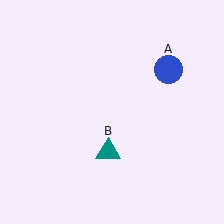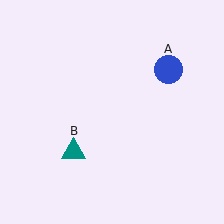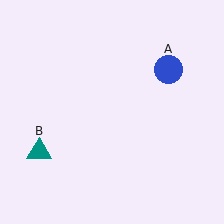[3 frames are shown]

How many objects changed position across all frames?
1 object changed position: teal triangle (object B).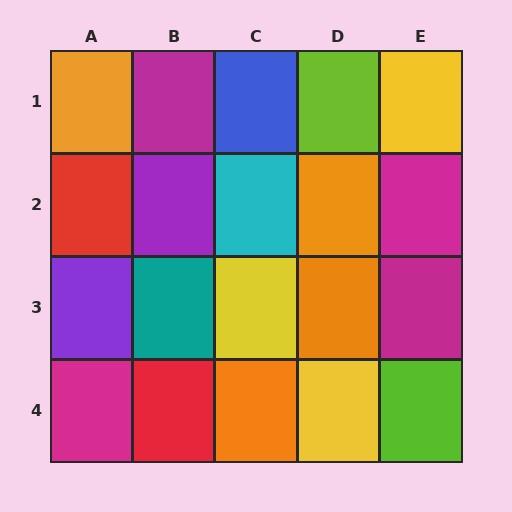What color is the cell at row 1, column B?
Magenta.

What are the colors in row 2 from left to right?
Red, purple, cyan, orange, magenta.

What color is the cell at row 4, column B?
Red.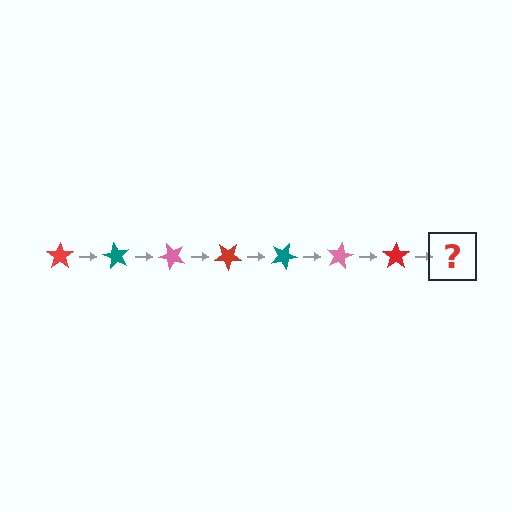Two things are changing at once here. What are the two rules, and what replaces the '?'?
The two rules are that it rotates 60 degrees each step and the color cycles through red, teal, and pink. The '?' should be a teal star, rotated 420 degrees from the start.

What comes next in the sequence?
The next element should be a teal star, rotated 420 degrees from the start.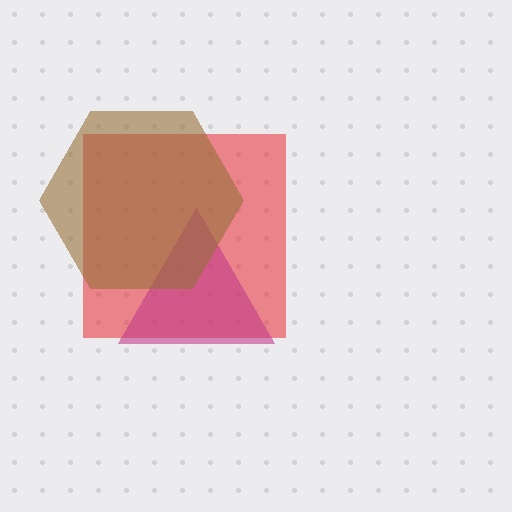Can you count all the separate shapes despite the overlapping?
Yes, there are 3 separate shapes.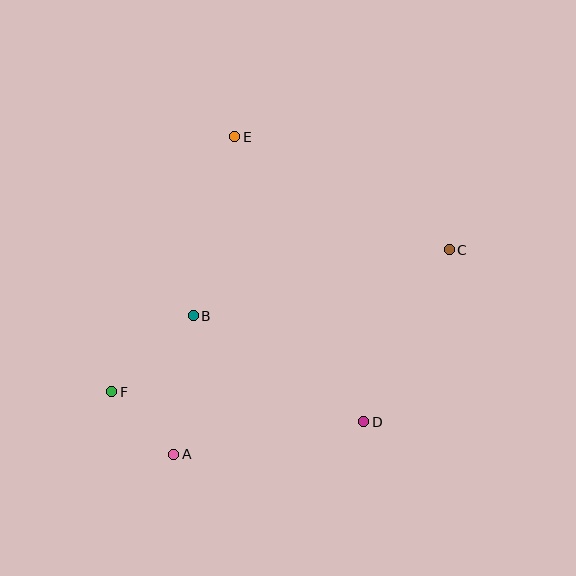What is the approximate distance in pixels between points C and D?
The distance between C and D is approximately 192 pixels.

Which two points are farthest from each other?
Points C and F are farthest from each other.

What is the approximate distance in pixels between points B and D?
The distance between B and D is approximately 201 pixels.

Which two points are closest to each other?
Points A and F are closest to each other.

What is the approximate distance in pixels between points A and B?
The distance between A and B is approximately 140 pixels.